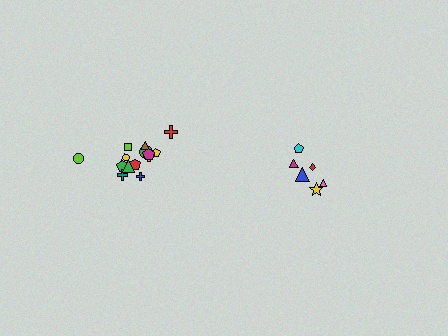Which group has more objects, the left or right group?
The left group.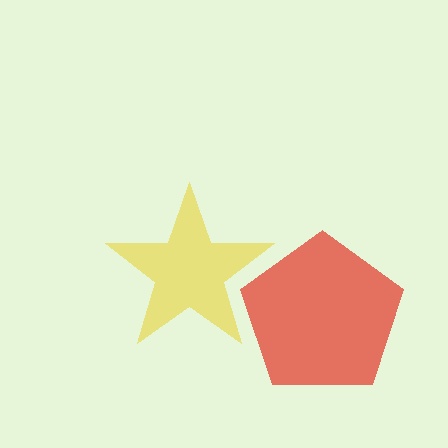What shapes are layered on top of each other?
The layered shapes are: a yellow star, a red pentagon.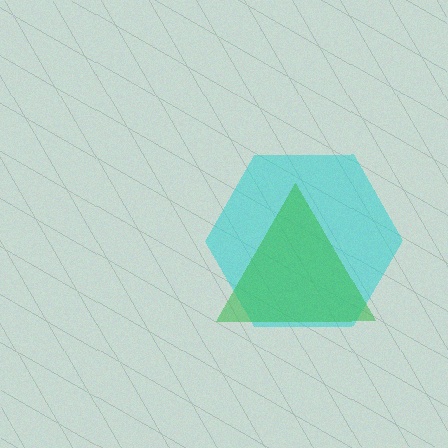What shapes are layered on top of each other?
The layered shapes are: a cyan hexagon, a green triangle.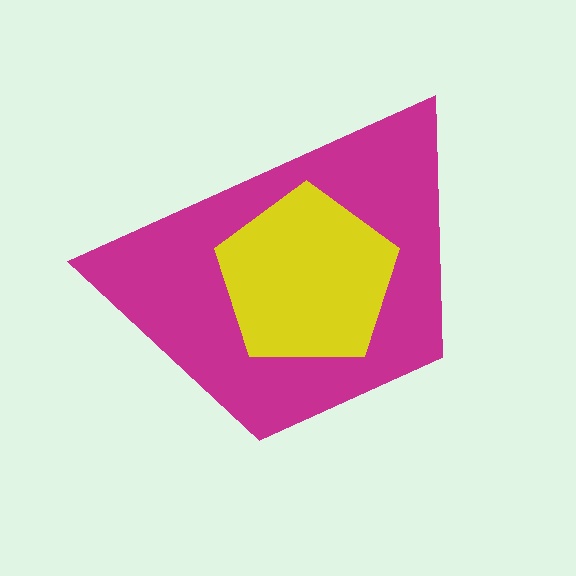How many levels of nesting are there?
2.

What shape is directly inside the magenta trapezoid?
The yellow pentagon.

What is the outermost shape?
The magenta trapezoid.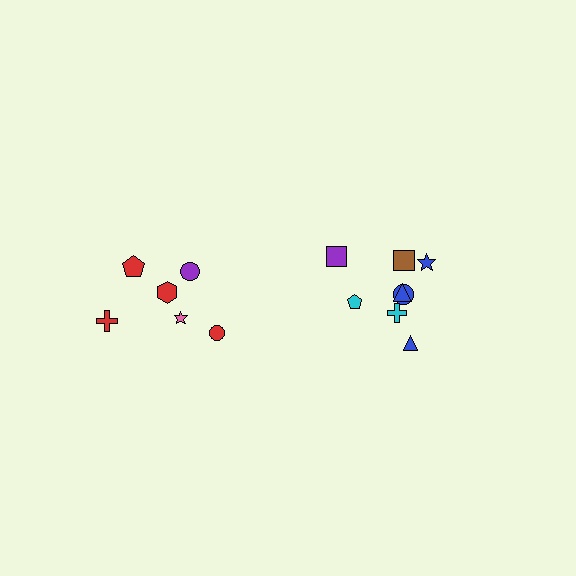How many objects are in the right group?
There are 8 objects.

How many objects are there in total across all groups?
There are 14 objects.